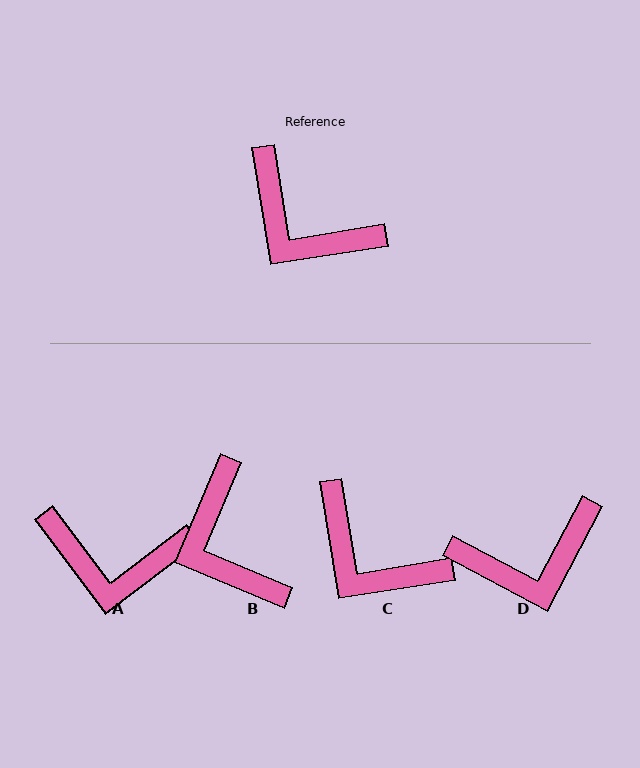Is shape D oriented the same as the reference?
No, it is off by about 53 degrees.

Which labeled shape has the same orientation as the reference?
C.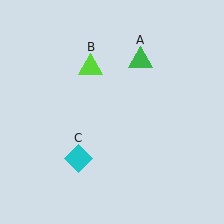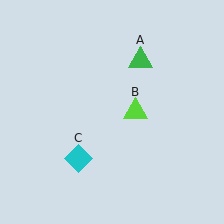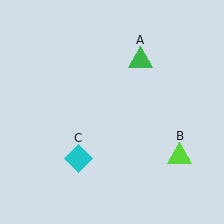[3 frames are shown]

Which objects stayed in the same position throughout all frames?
Green triangle (object A) and cyan diamond (object C) remained stationary.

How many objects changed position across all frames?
1 object changed position: lime triangle (object B).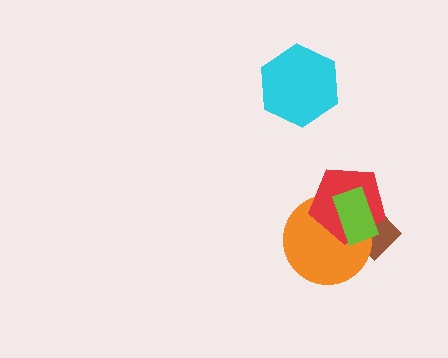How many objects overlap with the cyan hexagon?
0 objects overlap with the cyan hexagon.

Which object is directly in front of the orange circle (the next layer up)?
The red pentagon is directly in front of the orange circle.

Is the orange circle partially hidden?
Yes, it is partially covered by another shape.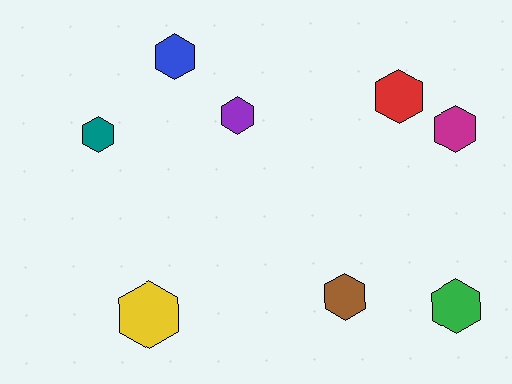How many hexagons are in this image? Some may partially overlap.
There are 8 hexagons.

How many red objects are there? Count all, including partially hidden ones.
There is 1 red object.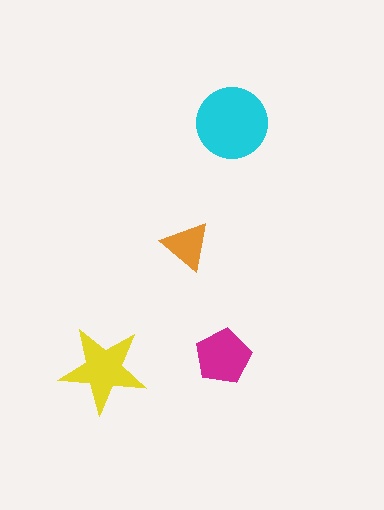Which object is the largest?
The cyan circle.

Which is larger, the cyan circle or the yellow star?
The cyan circle.